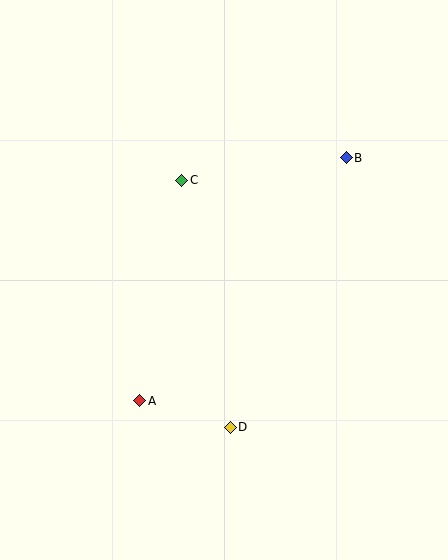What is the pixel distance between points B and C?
The distance between B and C is 166 pixels.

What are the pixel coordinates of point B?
Point B is at (346, 158).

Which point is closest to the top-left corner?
Point C is closest to the top-left corner.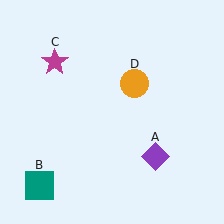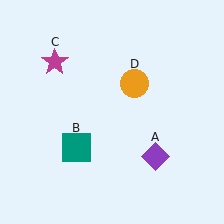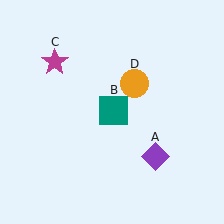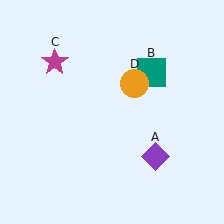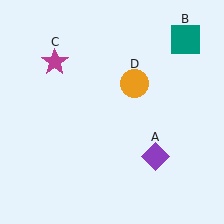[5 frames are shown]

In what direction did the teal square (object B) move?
The teal square (object B) moved up and to the right.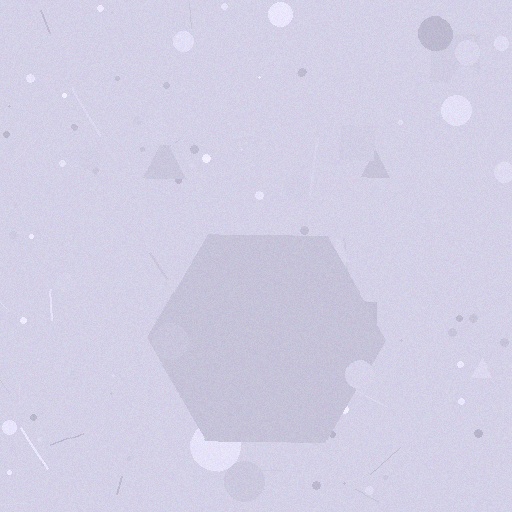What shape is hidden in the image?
A hexagon is hidden in the image.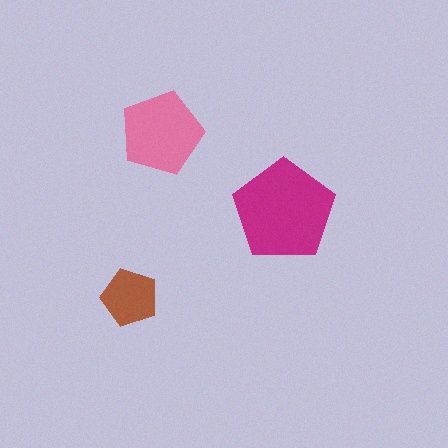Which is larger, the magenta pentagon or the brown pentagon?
The magenta one.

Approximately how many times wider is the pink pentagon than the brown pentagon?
About 1.5 times wider.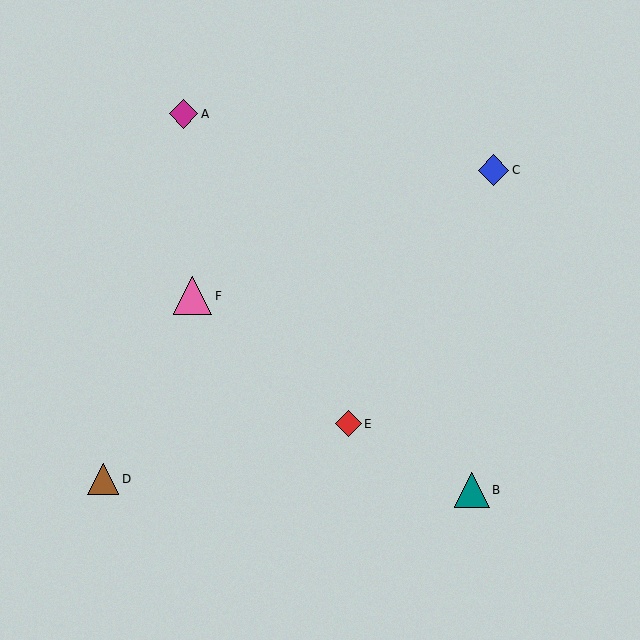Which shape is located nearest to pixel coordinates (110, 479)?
The brown triangle (labeled D) at (103, 479) is nearest to that location.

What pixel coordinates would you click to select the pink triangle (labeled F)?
Click at (193, 296) to select the pink triangle F.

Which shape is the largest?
The pink triangle (labeled F) is the largest.